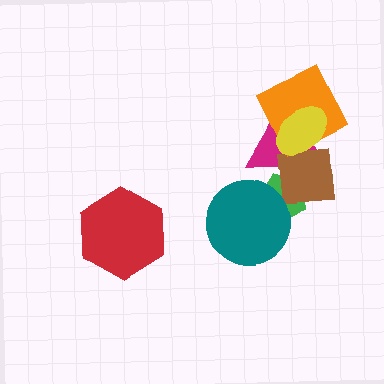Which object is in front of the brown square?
The yellow ellipse is in front of the brown square.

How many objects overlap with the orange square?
2 objects overlap with the orange square.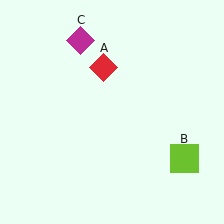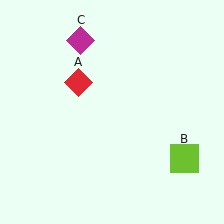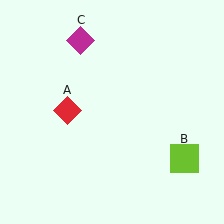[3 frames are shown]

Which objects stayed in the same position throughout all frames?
Lime square (object B) and magenta diamond (object C) remained stationary.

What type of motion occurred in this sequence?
The red diamond (object A) rotated counterclockwise around the center of the scene.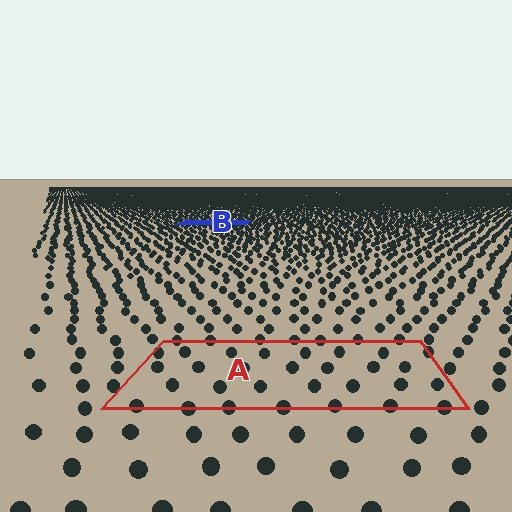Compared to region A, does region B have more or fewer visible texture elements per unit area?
Region B has more texture elements per unit area — they are packed more densely because it is farther away.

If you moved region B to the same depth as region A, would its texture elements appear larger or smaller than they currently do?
They would appear larger. At a closer depth, the same texture elements are projected at a bigger on-screen size.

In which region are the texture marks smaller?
The texture marks are smaller in region B, because it is farther away.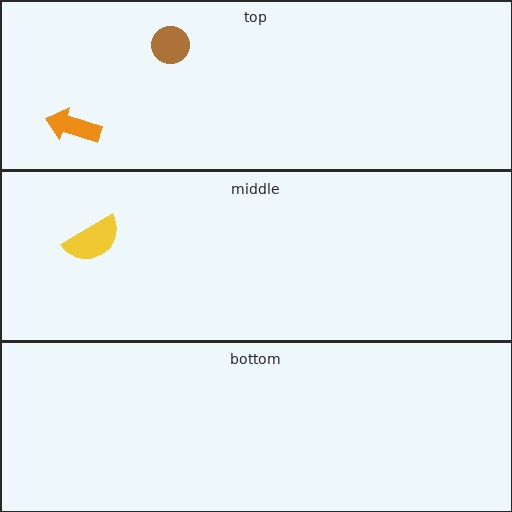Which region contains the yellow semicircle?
The middle region.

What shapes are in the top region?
The orange arrow, the brown circle.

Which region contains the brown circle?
The top region.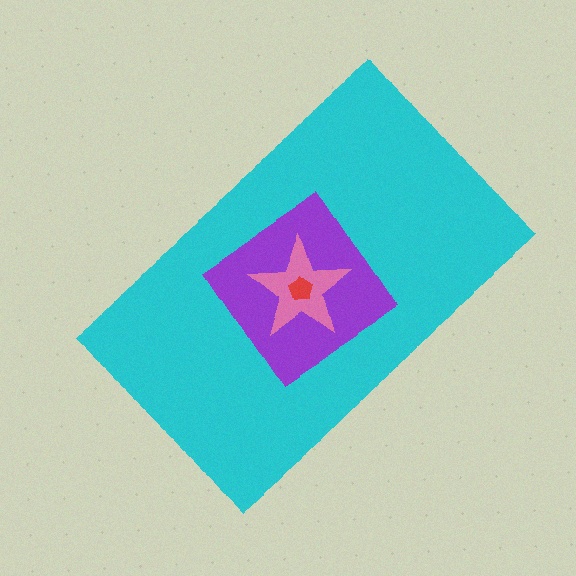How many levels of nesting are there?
4.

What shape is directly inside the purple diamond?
The pink star.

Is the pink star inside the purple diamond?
Yes.